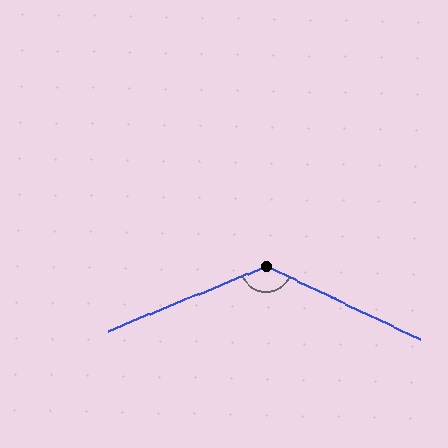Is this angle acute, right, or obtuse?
It is obtuse.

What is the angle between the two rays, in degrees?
Approximately 132 degrees.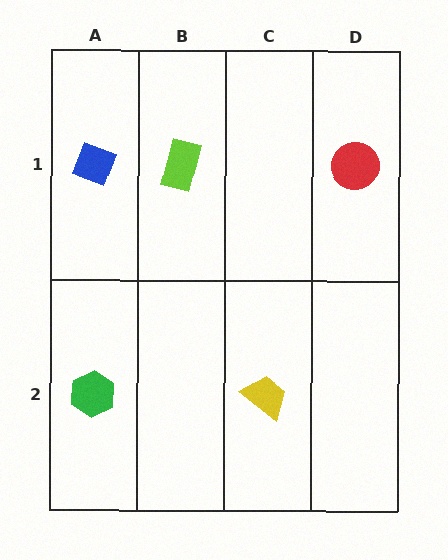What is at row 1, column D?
A red circle.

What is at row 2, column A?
A green hexagon.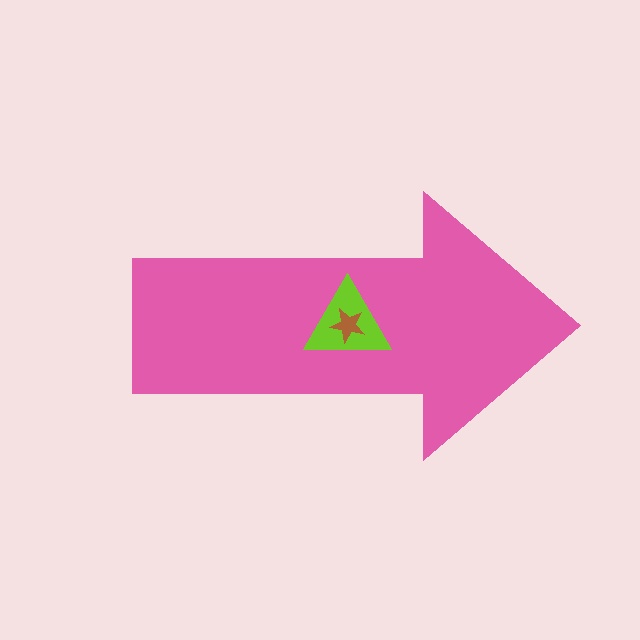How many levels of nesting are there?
3.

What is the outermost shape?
The pink arrow.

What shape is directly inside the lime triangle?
The brown star.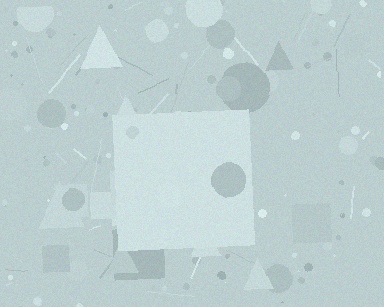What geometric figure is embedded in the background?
A square is embedded in the background.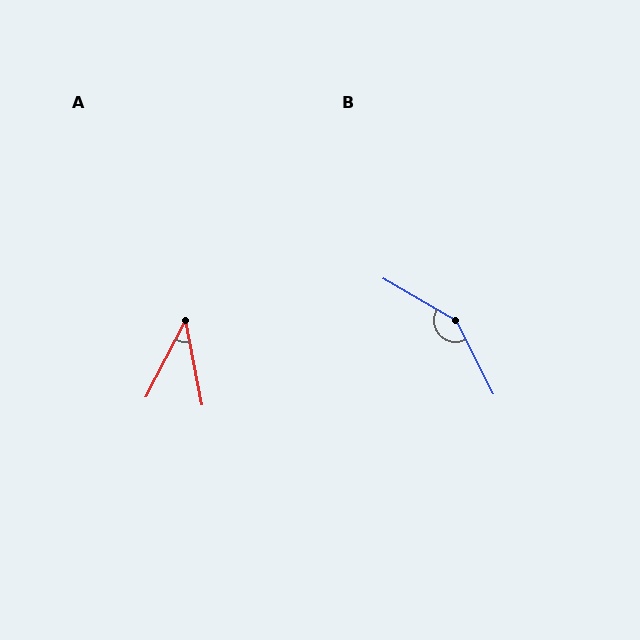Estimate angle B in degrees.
Approximately 147 degrees.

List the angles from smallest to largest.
A (39°), B (147°).